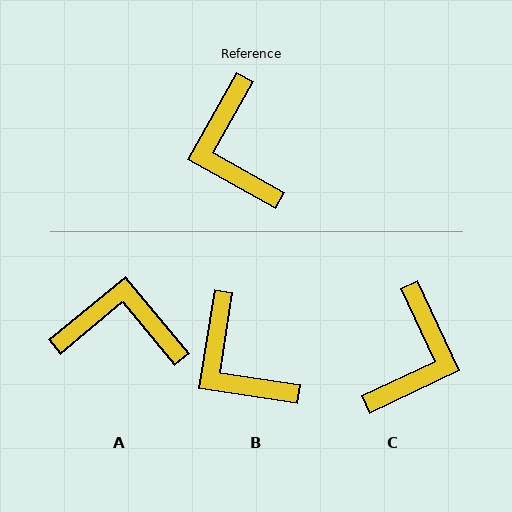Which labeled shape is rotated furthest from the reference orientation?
C, about 144 degrees away.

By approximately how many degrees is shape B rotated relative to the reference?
Approximately 20 degrees counter-clockwise.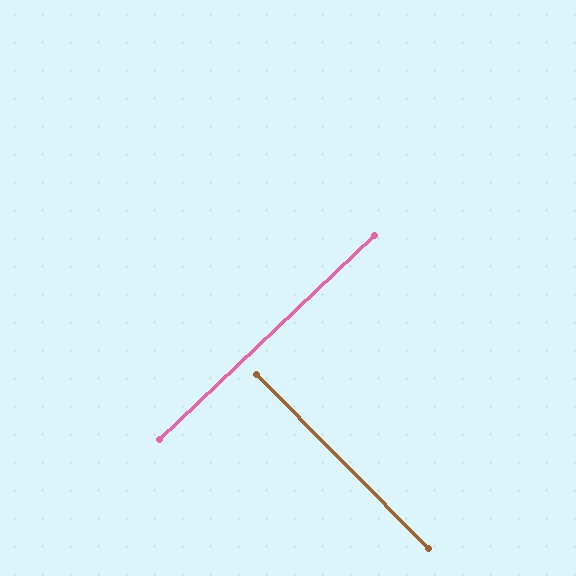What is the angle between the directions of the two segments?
Approximately 89 degrees.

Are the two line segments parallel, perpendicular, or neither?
Perpendicular — they meet at approximately 89°.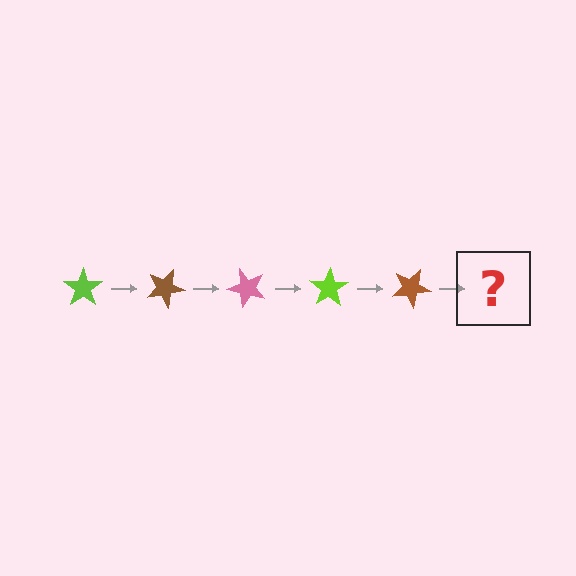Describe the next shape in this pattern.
It should be a pink star, rotated 125 degrees from the start.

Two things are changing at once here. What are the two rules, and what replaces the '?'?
The two rules are that it rotates 25 degrees each step and the color cycles through lime, brown, and pink. The '?' should be a pink star, rotated 125 degrees from the start.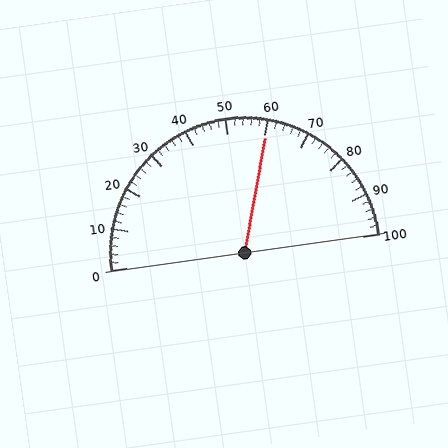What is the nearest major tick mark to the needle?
The nearest major tick mark is 60.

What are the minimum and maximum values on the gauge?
The gauge ranges from 0 to 100.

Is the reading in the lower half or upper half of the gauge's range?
The reading is in the upper half of the range (0 to 100).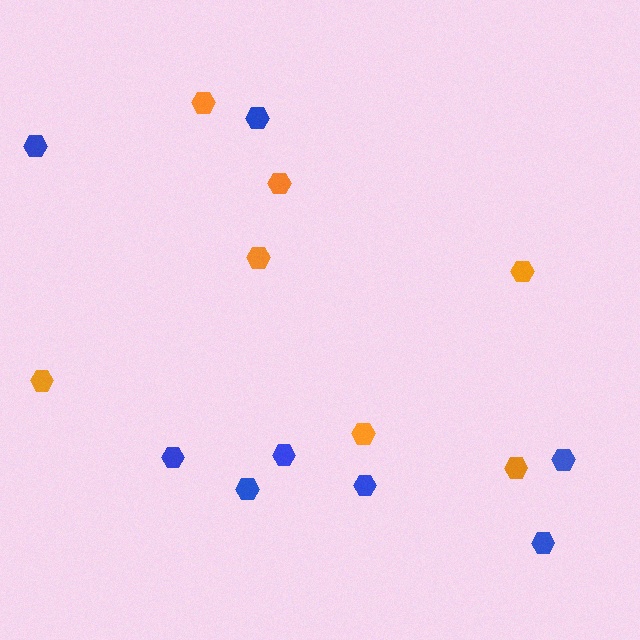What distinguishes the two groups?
There are 2 groups: one group of blue hexagons (8) and one group of orange hexagons (7).